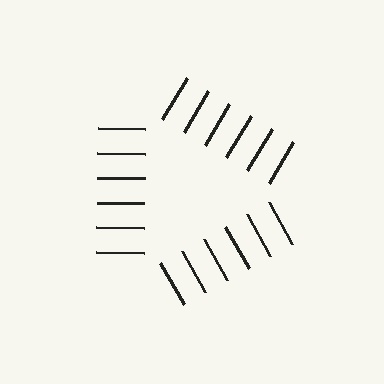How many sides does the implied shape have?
3 sides — the line-ends trace a triangle.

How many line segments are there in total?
18 — 6 along each of the 3 edges.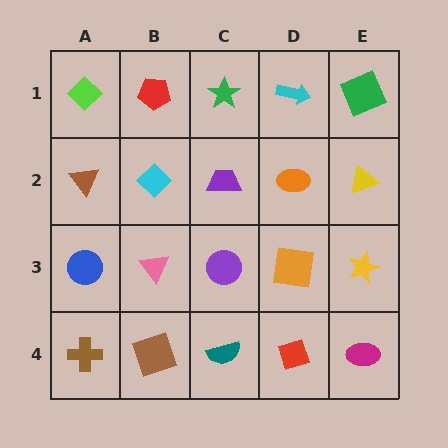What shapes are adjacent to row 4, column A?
A blue circle (row 3, column A), a brown square (row 4, column B).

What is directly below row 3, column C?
A teal semicircle.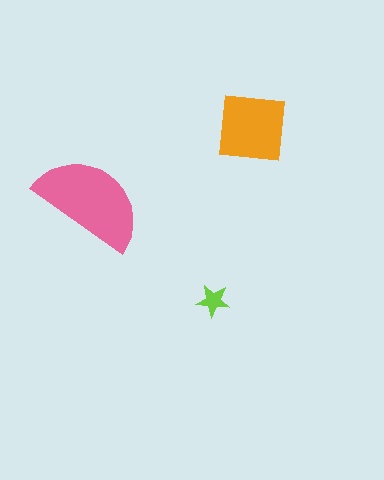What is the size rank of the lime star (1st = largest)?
3rd.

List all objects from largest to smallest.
The pink semicircle, the orange square, the lime star.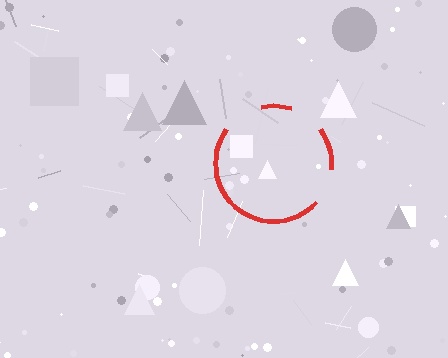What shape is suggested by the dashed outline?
The dashed outline suggests a circle.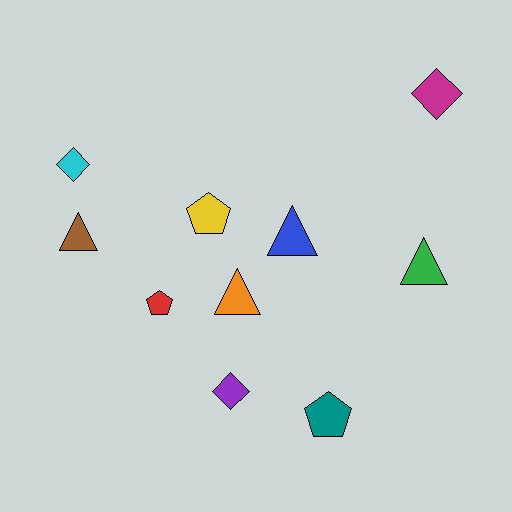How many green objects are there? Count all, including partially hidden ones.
There is 1 green object.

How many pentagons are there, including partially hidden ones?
There are 3 pentagons.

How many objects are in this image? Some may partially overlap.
There are 10 objects.